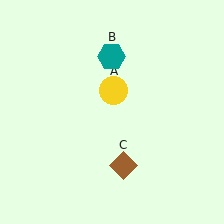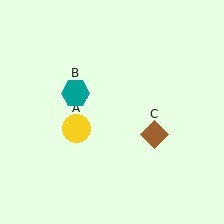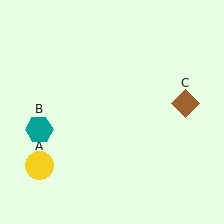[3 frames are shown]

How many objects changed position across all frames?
3 objects changed position: yellow circle (object A), teal hexagon (object B), brown diamond (object C).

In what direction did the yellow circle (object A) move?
The yellow circle (object A) moved down and to the left.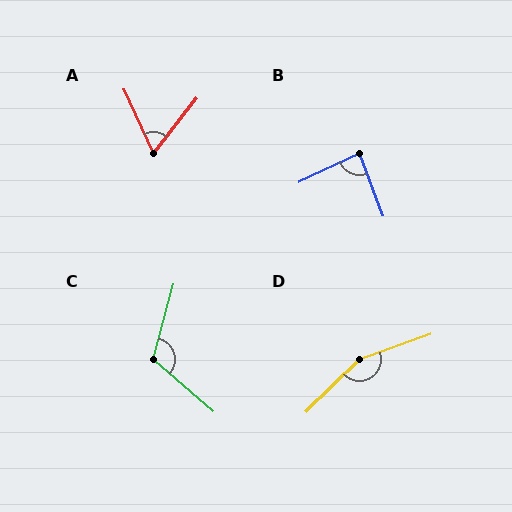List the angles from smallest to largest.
A (62°), B (86°), C (116°), D (155°).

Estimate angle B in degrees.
Approximately 86 degrees.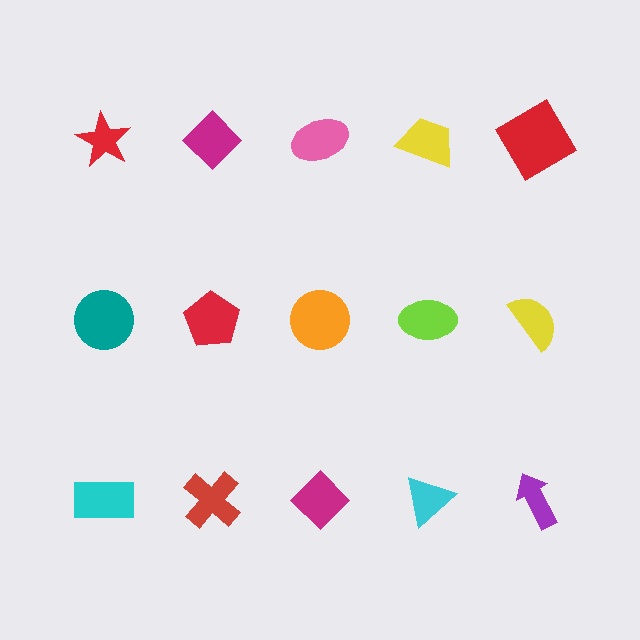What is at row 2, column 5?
A yellow semicircle.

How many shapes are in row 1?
5 shapes.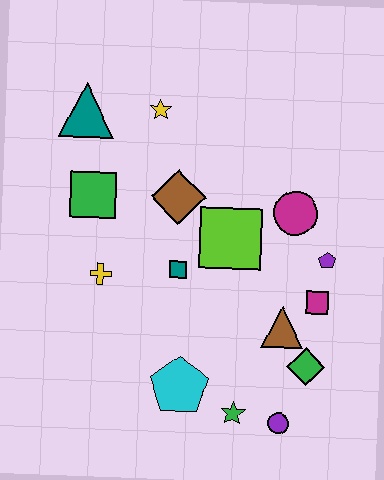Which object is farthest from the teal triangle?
The purple circle is farthest from the teal triangle.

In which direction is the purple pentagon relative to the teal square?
The purple pentagon is to the right of the teal square.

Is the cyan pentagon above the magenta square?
No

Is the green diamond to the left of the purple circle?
No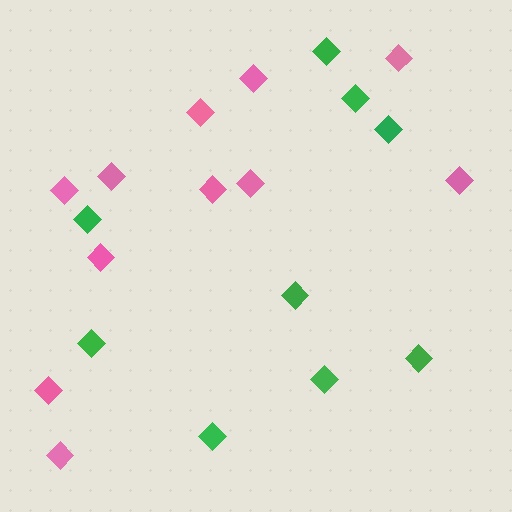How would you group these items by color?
There are 2 groups: one group of green diamonds (9) and one group of pink diamonds (11).